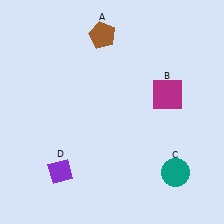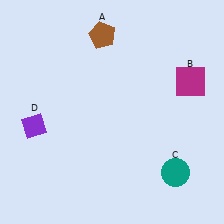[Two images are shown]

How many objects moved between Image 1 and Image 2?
2 objects moved between the two images.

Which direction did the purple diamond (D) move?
The purple diamond (D) moved up.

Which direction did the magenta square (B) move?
The magenta square (B) moved right.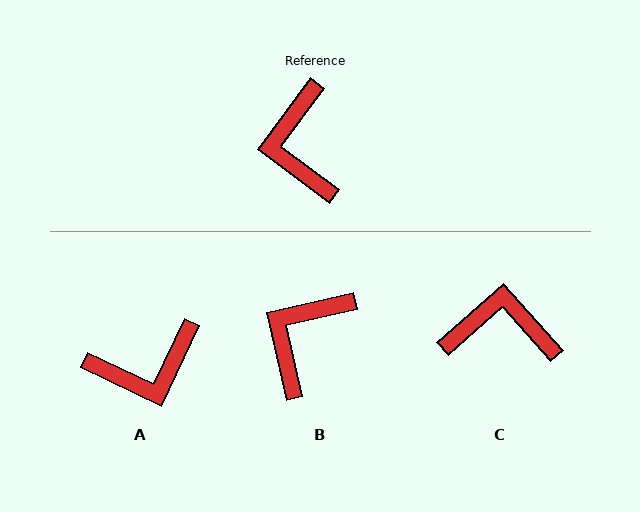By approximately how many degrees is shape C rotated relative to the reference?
Approximately 102 degrees clockwise.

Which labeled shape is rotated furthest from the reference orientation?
C, about 102 degrees away.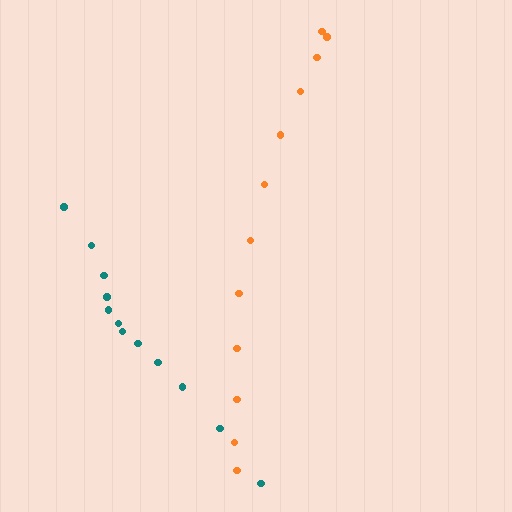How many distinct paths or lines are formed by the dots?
There are 2 distinct paths.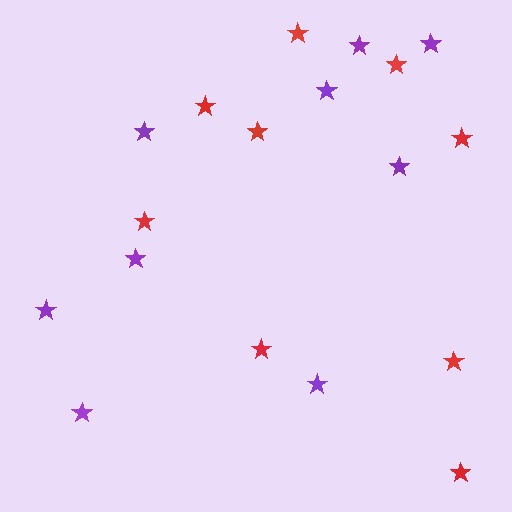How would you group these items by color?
There are 2 groups: one group of purple stars (9) and one group of red stars (9).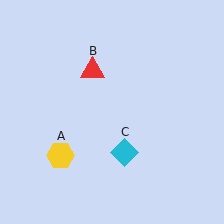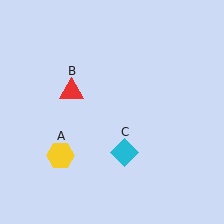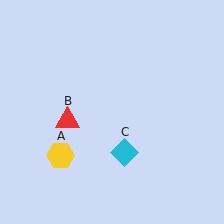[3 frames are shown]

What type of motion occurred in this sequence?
The red triangle (object B) rotated counterclockwise around the center of the scene.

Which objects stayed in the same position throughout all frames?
Yellow hexagon (object A) and cyan diamond (object C) remained stationary.